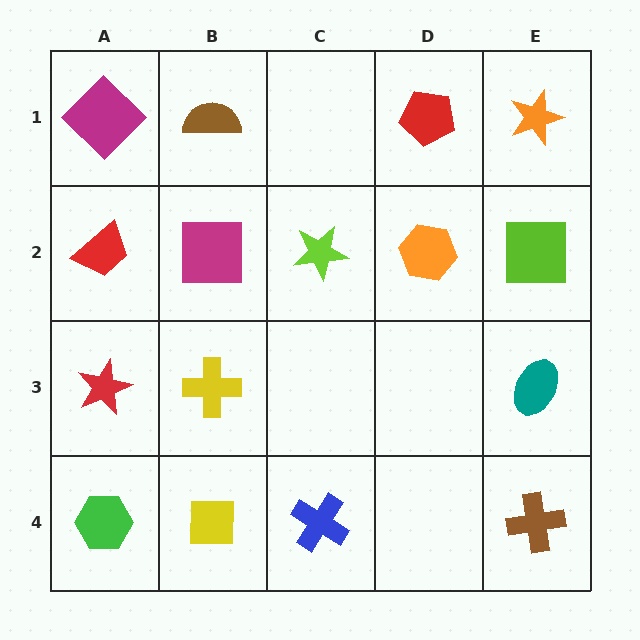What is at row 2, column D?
An orange hexagon.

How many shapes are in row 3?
3 shapes.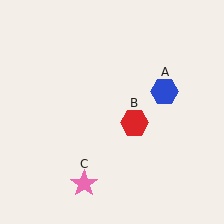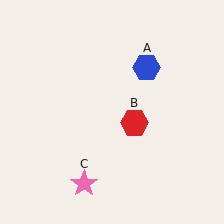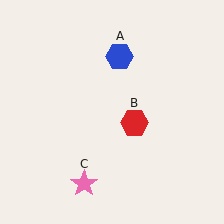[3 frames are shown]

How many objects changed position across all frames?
1 object changed position: blue hexagon (object A).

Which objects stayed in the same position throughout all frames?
Red hexagon (object B) and pink star (object C) remained stationary.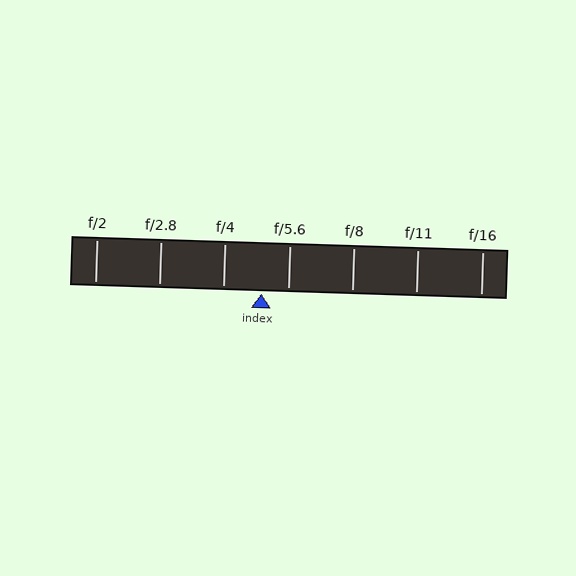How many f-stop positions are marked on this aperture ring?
There are 7 f-stop positions marked.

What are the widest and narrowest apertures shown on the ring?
The widest aperture shown is f/2 and the narrowest is f/16.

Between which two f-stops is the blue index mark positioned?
The index mark is between f/4 and f/5.6.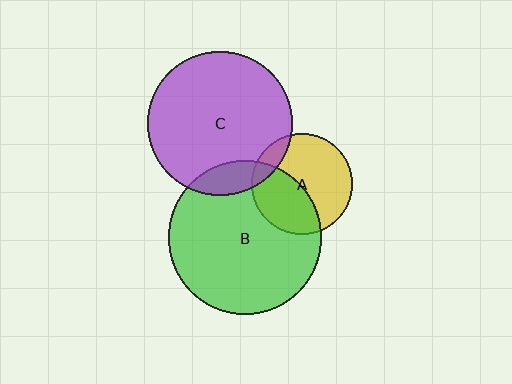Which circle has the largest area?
Circle B (green).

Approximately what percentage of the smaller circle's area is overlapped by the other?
Approximately 40%.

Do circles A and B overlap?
Yes.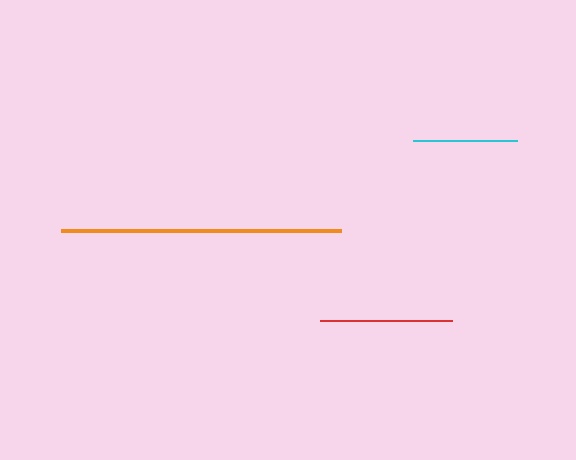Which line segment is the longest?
The orange line is the longest at approximately 279 pixels.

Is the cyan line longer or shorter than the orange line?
The orange line is longer than the cyan line.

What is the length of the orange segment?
The orange segment is approximately 279 pixels long.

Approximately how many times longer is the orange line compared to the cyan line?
The orange line is approximately 2.7 times the length of the cyan line.